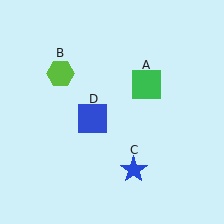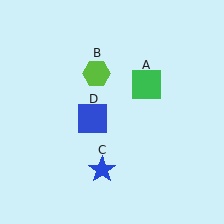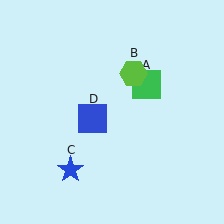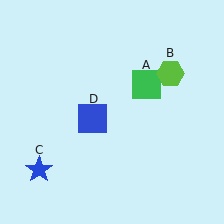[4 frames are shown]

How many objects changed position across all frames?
2 objects changed position: lime hexagon (object B), blue star (object C).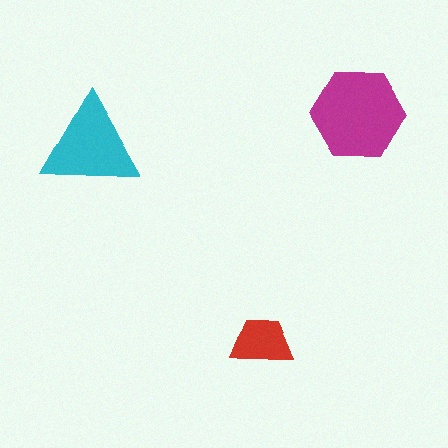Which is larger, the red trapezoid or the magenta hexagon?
The magenta hexagon.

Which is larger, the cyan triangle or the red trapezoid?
The cyan triangle.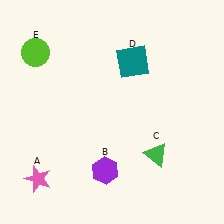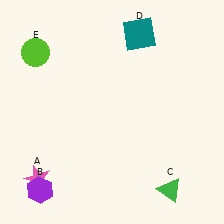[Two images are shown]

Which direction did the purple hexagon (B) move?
The purple hexagon (B) moved left.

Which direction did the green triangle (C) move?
The green triangle (C) moved down.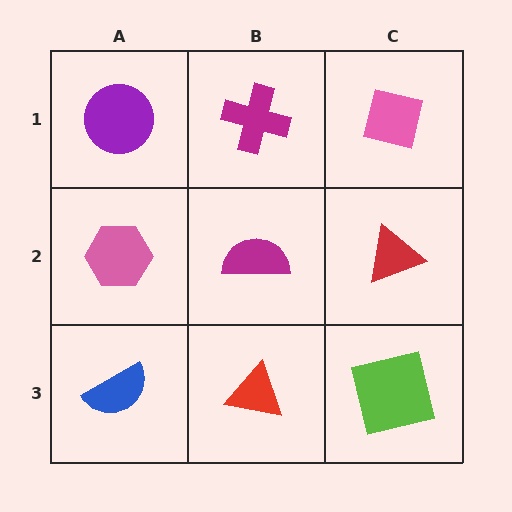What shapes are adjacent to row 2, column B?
A magenta cross (row 1, column B), a red triangle (row 3, column B), a pink hexagon (row 2, column A), a red triangle (row 2, column C).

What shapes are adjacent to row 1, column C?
A red triangle (row 2, column C), a magenta cross (row 1, column B).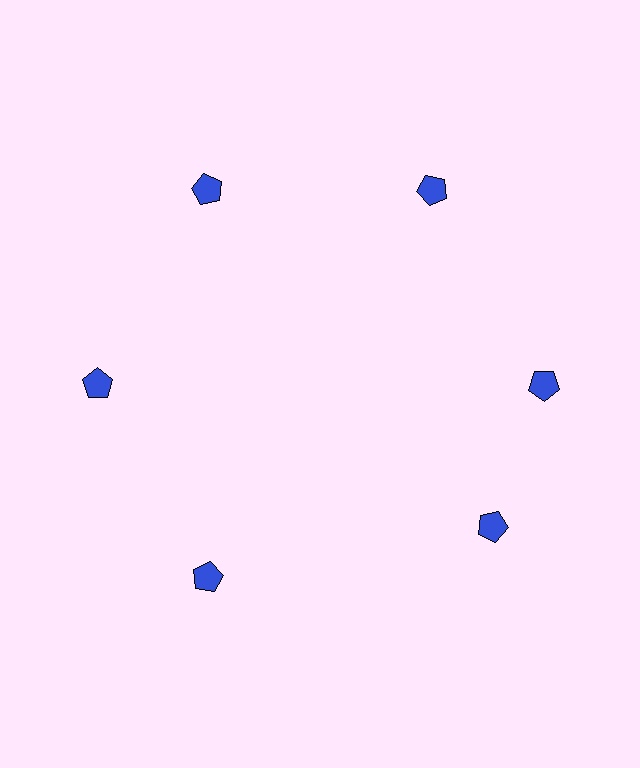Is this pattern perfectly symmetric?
No. The 6 blue pentagons are arranged in a ring, but one element near the 5 o'clock position is rotated out of alignment along the ring, breaking the 6-fold rotational symmetry.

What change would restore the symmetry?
The symmetry would be restored by rotating it back into even spacing with its neighbors so that all 6 pentagons sit at equal angles and equal distance from the center.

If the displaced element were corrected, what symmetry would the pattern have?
It would have 6-fold rotational symmetry — the pattern would map onto itself every 60 degrees.